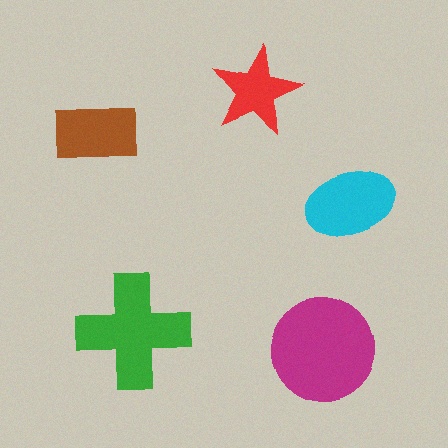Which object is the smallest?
The red star.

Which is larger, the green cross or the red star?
The green cross.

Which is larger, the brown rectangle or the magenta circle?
The magenta circle.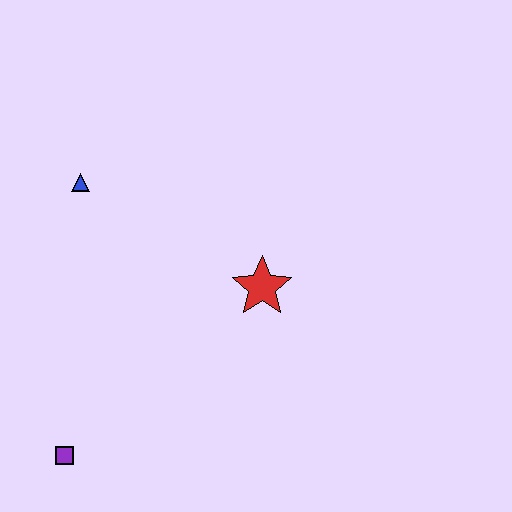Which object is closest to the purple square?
The red star is closest to the purple square.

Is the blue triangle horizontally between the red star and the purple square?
Yes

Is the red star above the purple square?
Yes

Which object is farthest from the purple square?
The blue triangle is farthest from the purple square.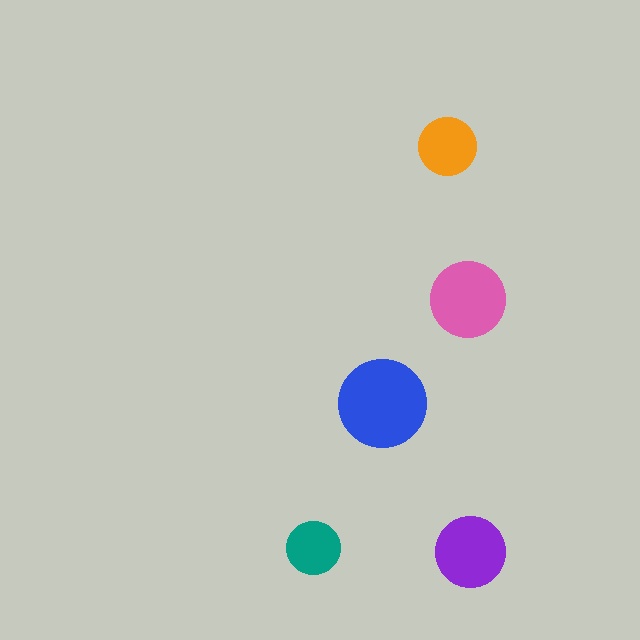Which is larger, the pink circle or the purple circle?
The pink one.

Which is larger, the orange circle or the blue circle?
The blue one.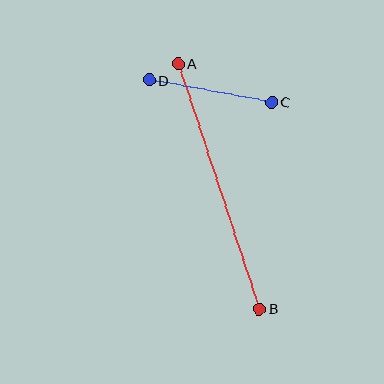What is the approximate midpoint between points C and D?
The midpoint is at approximately (211, 91) pixels.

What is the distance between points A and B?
The distance is approximately 258 pixels.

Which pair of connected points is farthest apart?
Points A and B are farthest apart.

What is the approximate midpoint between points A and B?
The midpoint is at approximately (219, 186) pixels.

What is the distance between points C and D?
The distance is approximately 125 pixels.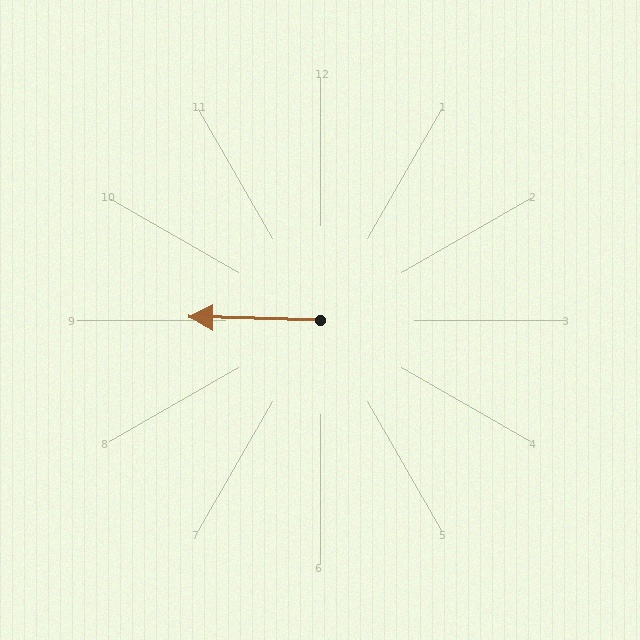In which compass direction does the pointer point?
West.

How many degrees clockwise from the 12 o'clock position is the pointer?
Approximately 271 degrees.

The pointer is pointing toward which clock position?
Roughly 9 o'clock.